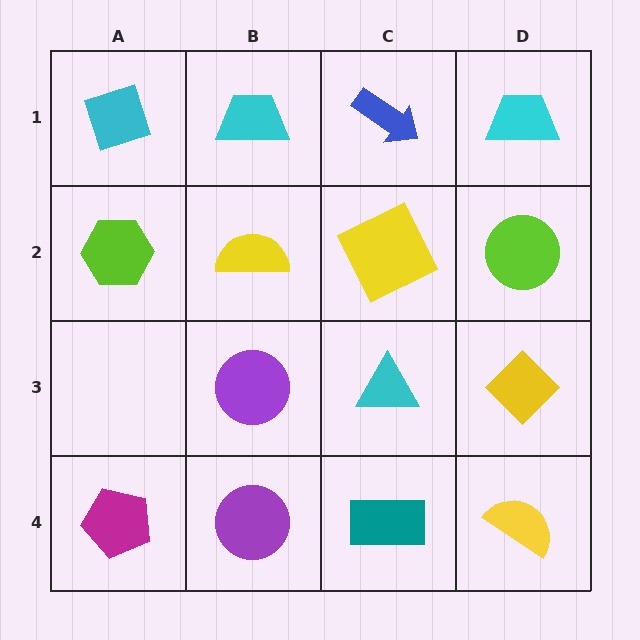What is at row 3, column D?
A yellow diamond.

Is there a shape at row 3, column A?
No, that cell is empty.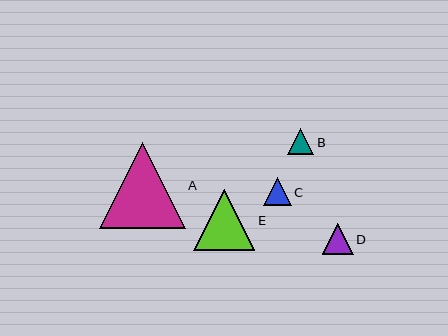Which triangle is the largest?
Triangle A is the largest with a size of approximately 86 pixels.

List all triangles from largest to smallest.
From largest to smallest: A, E, D, C, B.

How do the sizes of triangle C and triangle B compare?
Triangle C and triangle B are approximately the same size.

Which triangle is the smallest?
Triangle B is the smallest with a size of approximately 26 pixels.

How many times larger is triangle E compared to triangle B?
Triangle E is approximately 2.3 times the size of triangle B.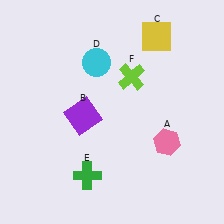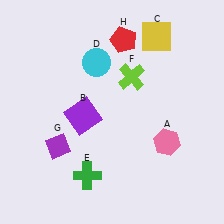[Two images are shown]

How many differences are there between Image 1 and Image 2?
There are 2 differences between the two images.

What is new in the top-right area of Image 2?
A red pentagon (H) was added in the top-right area of Image 2.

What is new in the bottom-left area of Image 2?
A purple diamond (G) was added in the bottom-left area of Image 2.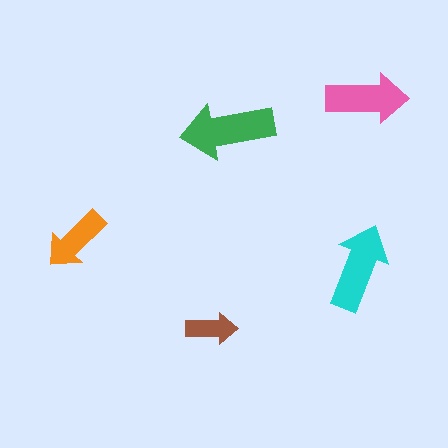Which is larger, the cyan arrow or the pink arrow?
The cyan one.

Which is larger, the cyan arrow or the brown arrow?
The cyan one.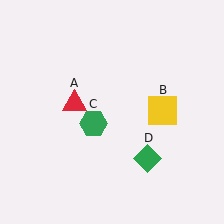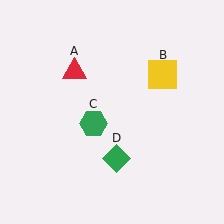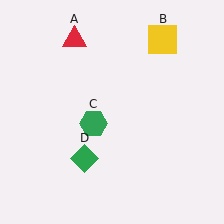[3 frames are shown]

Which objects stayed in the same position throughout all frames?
Green hexagon (object C) remained stationary.